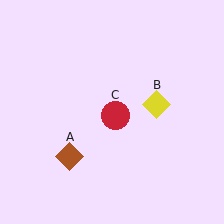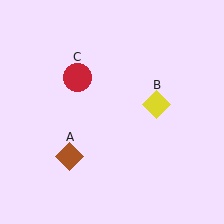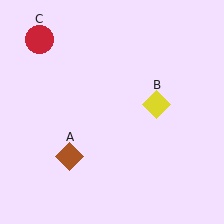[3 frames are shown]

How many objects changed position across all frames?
1 object changed position: red circle (object C).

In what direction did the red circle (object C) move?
The red circle (object C) moved up and to the left.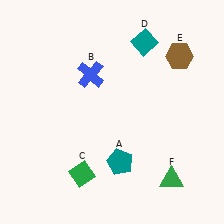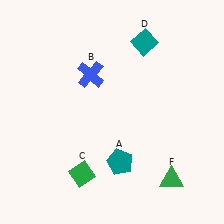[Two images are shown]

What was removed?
The brown hexagon (E) was removed in Image 2.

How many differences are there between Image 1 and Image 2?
There is 1 difference between the two images.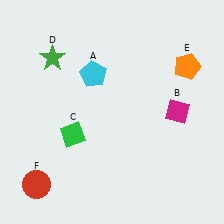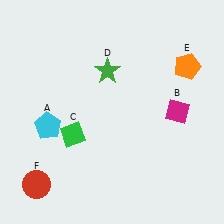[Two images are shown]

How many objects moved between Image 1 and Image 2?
2 objects moved between the two images.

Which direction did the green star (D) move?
The green star (D) moved right.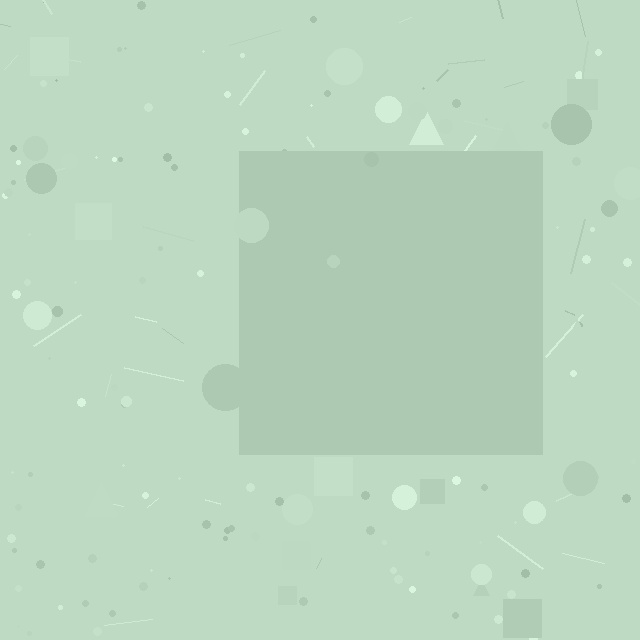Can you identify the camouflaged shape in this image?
The camouflaged shape is a square.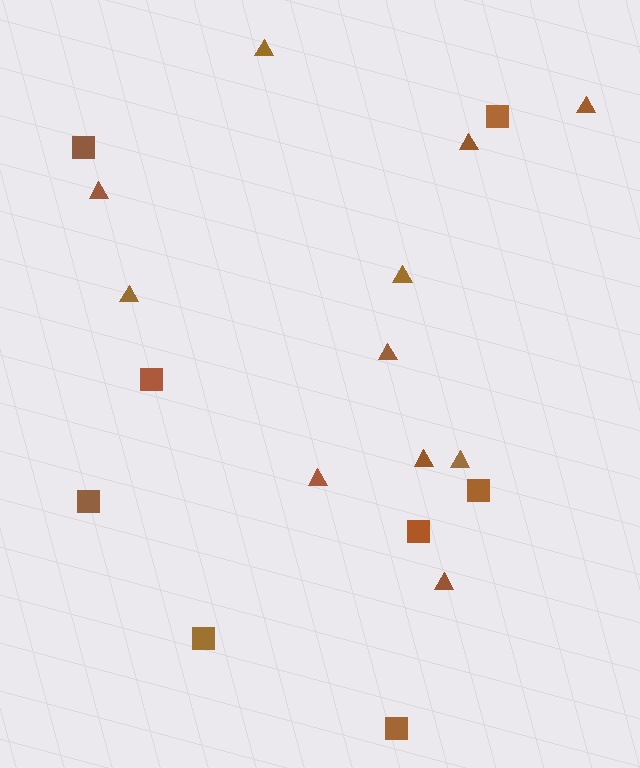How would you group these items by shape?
There are 2 groups: one group of squares (8) and one group of triangles (11).